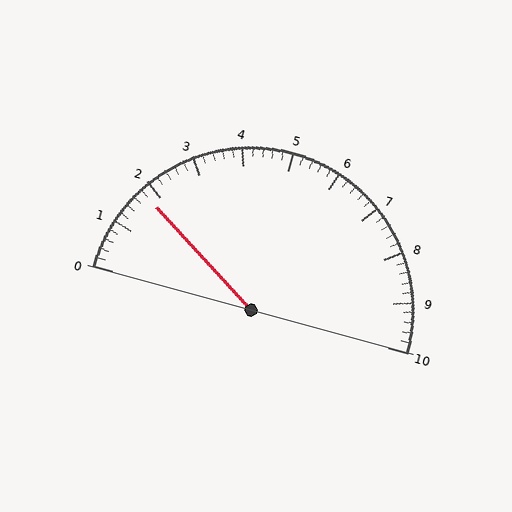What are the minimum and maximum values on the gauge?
The gauge ranges from 0 to 10.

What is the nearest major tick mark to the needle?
The nearest major tick mark is 2.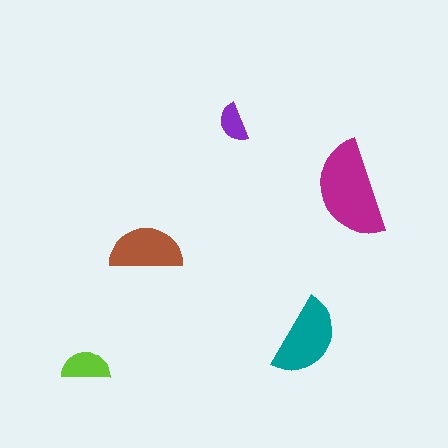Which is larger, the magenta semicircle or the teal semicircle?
The magenta one.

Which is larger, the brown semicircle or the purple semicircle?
The brown one.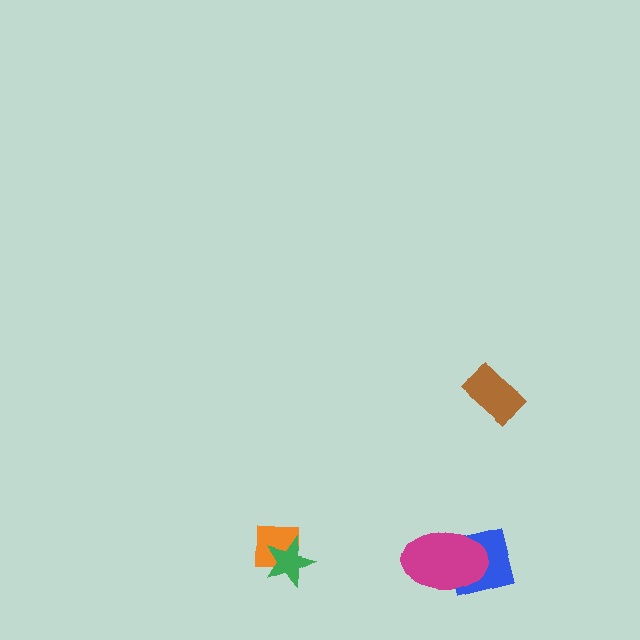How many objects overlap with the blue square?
1 object overlaps with the blue square.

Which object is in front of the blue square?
The magenta ellipse is in front of the blue square.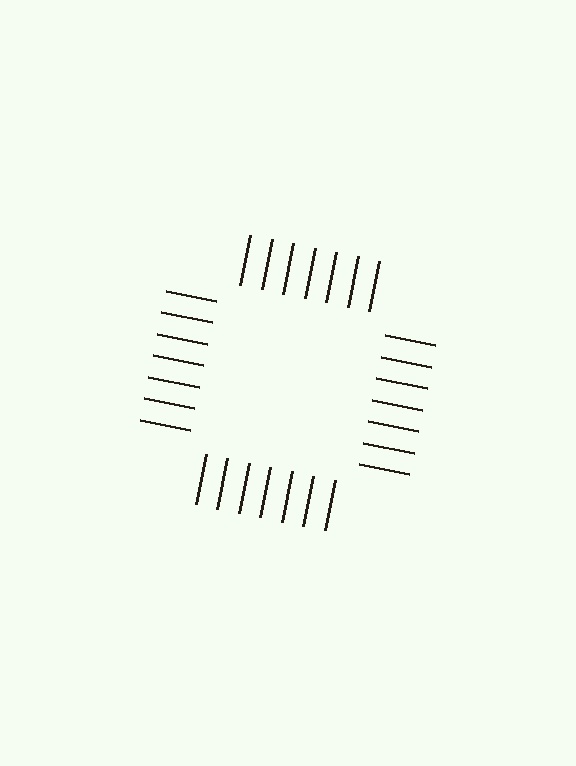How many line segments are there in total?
28 — 7 along each of the 4 edges.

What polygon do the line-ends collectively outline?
An illusory square — the line segments terminate on its edges but no continuous stroke is drawn.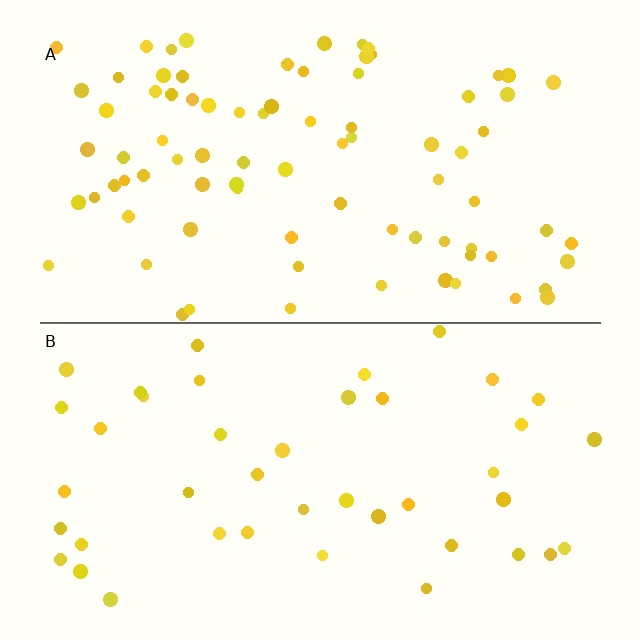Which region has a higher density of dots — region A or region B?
A (the top).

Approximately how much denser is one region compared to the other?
Approximately 2.0× — region A over region B.